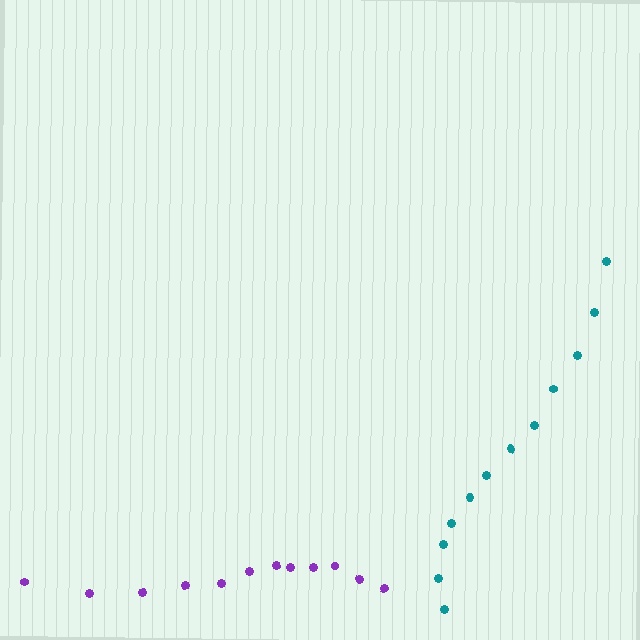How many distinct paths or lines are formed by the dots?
There are 2 distinct paths.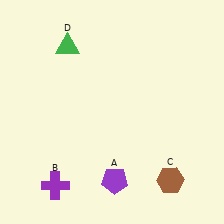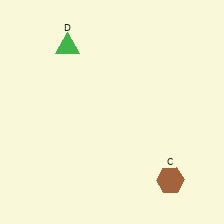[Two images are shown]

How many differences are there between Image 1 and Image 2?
There are 2 differences between the two images.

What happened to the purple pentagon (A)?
The purple pentagon (A) was removed in Image 2. It was in the bottom-right area of Image 1.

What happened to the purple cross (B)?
The purple cross (B) was removed in Image 2. It was in the bottom-left area of Image 1.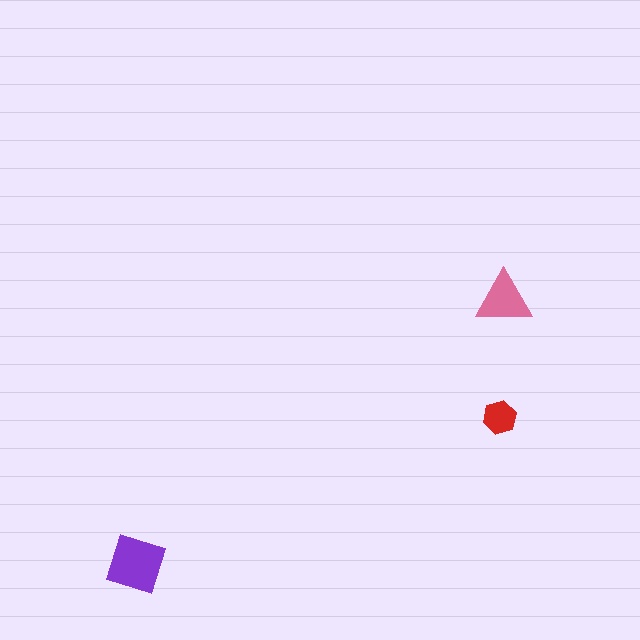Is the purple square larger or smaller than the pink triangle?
Larger.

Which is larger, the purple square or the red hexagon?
The purple square.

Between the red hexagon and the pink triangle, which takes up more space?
The pink triangle.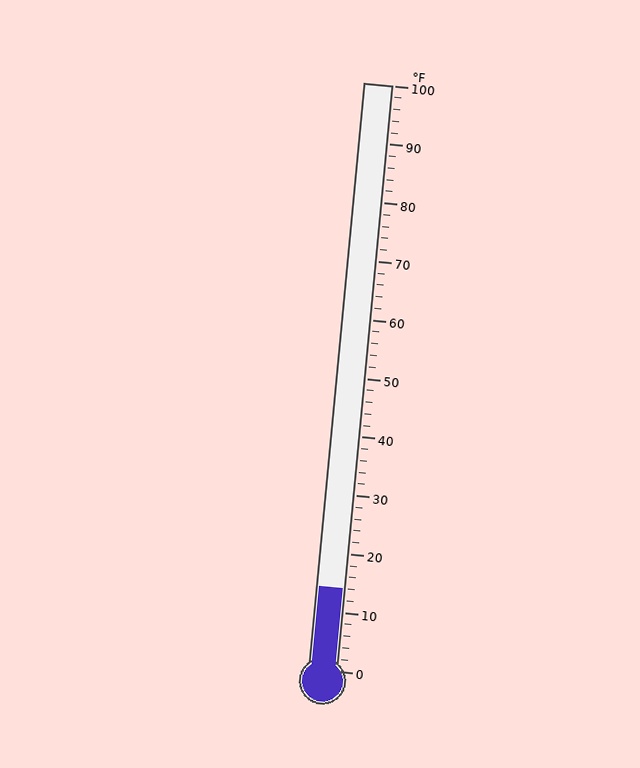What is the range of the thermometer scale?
The thermometer scale ranges from 0°F to 100°F.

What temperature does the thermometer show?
The thermometer shows approximately 14°F.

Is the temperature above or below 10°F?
The temperature is above 10°F.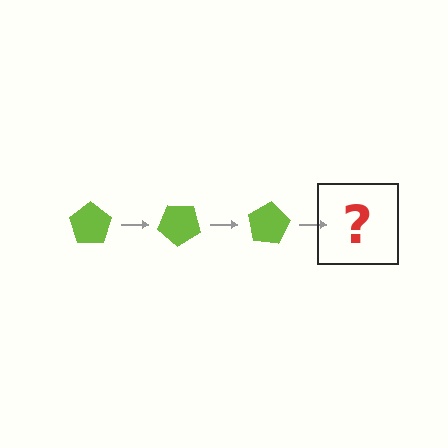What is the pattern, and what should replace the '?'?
The pattern is that the pentagon rotates 40 degrees each step. The '?' should be a lime pentagon rotated 120 degrees.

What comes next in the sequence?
The next element should be a lime pentagon rotated 120 degrees.